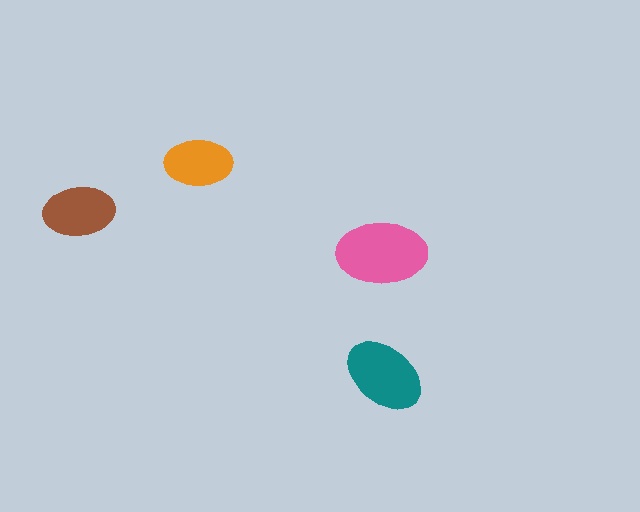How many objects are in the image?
There are 4 objects in the image.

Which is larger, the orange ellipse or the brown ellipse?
The brown one.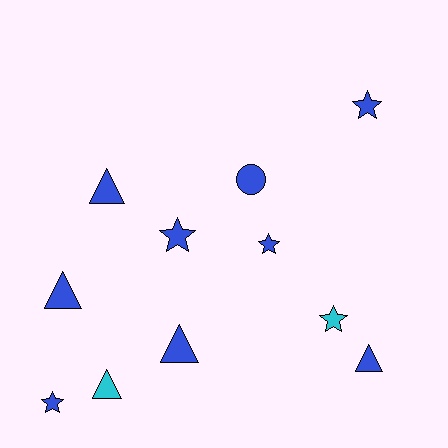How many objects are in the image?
There are 11 objects.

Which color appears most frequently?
Blue, with 9 objects.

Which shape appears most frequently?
Star, with 5 objects.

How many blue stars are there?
There are 4 blue stars.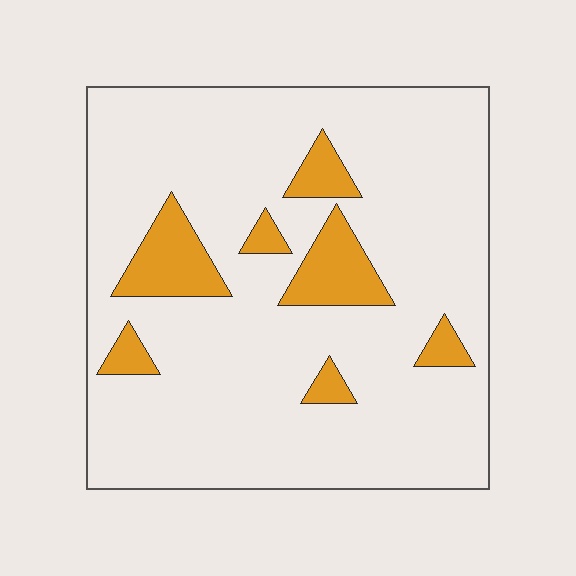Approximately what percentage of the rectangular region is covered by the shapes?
Approximately 15%.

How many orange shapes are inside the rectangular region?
7.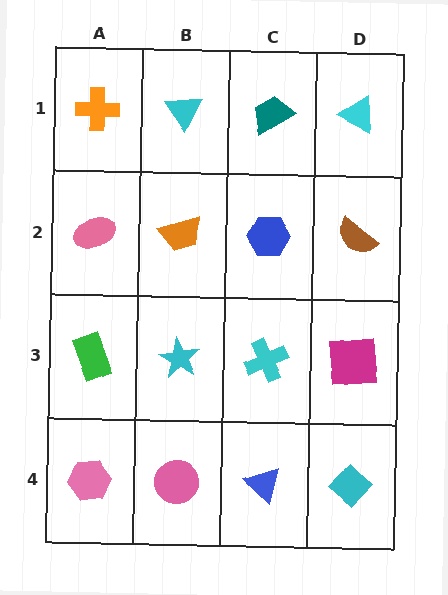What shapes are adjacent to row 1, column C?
A blue hexagon (row 2, column C), a cyan triangle (row 1, column B), a cyan triangle (row 1, column D).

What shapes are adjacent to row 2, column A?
An orange cross (row 1, column A), a green rectangle (row 3, column A), an orange trapezoid (row 2, column B).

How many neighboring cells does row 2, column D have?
3.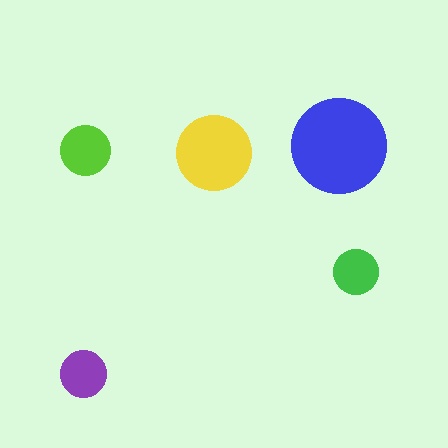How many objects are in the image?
There are 5 objects in the image.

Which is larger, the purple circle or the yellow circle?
The yellow one.